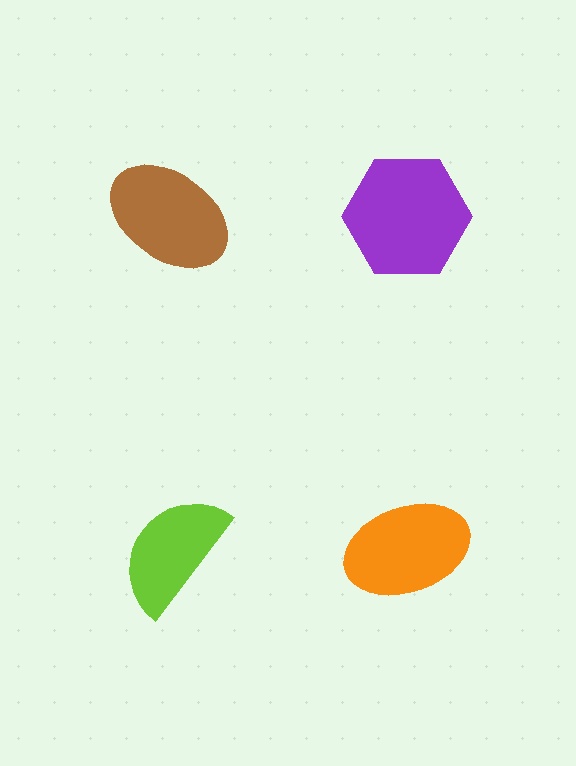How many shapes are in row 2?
2 shapes.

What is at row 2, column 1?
A lime semicircle.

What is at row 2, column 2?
An orange ellipse.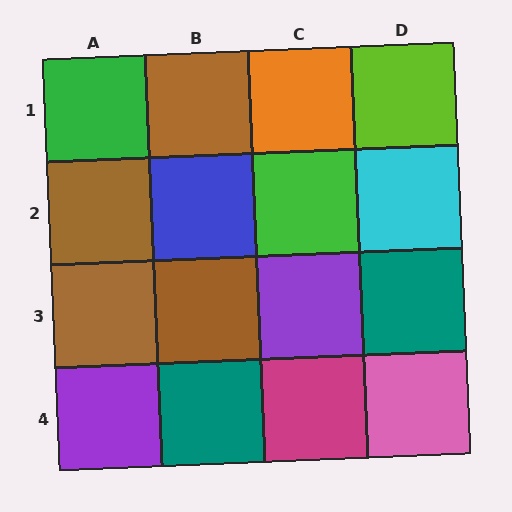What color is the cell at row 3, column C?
Purple.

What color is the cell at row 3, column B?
Brown.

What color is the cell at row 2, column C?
Green.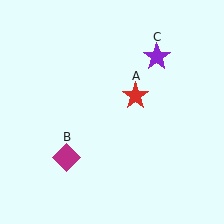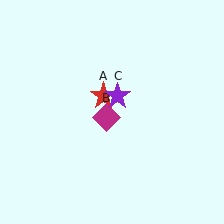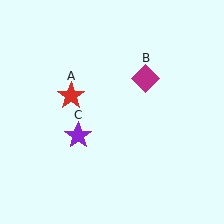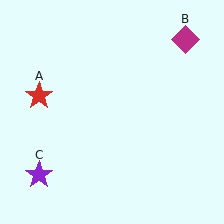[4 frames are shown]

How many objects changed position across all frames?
3 objects changed position: red star (object A), magenta diamond (object B), purple star (object C).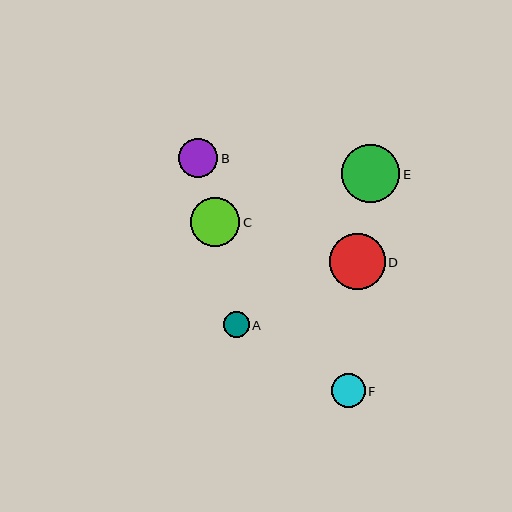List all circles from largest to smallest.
From largest to smallest: E, D, C, B, F, A.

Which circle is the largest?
Circle E is the largest with a size of approximately 59 pixels.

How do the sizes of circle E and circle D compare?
Circle E and circle D are approximately the same size.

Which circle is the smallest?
Circle A is the smallest with a size of approximately 26 pixels.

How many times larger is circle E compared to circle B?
Circle E is approximately 1.5 times the size of circle B.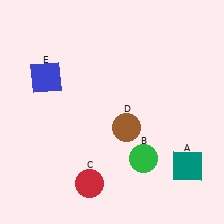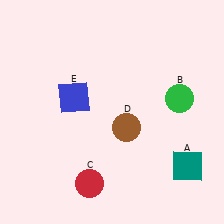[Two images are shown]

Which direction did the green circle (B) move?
The green circle (B) moved up.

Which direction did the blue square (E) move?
The blue square (E) moved right.